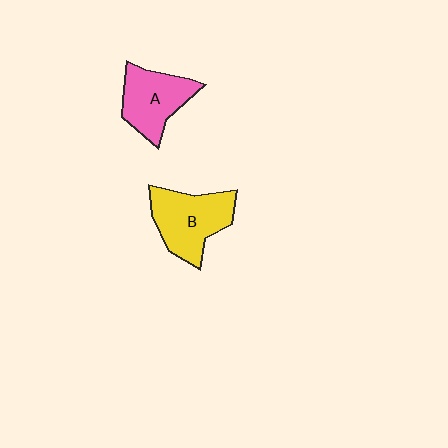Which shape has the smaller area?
Shape A (pink).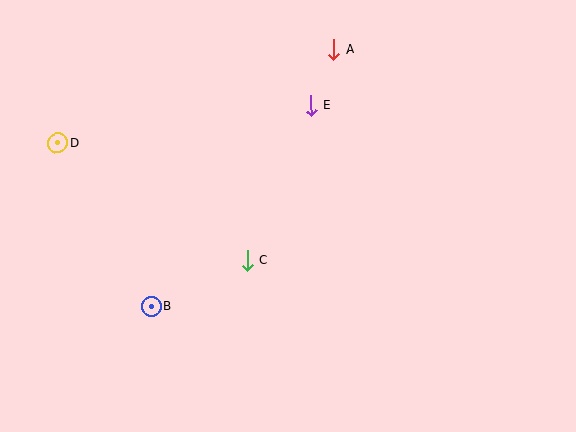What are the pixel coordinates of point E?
Point E is at (311, 106).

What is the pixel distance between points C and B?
The distance between C and B is 107 pixels.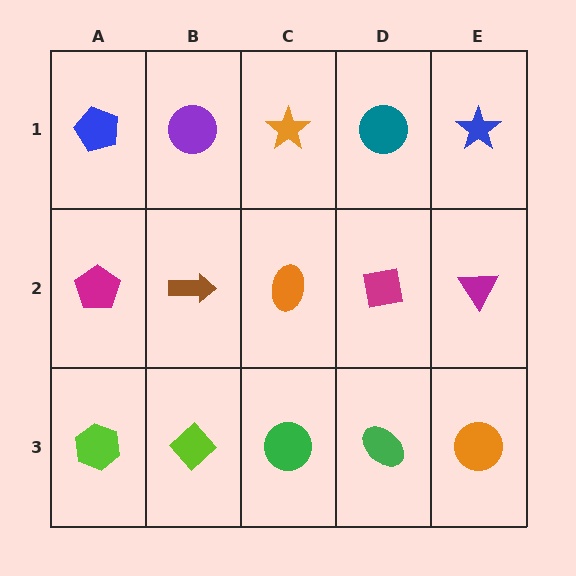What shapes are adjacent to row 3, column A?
A magenta pentagon (row 2, column A), a lime diamond (row 3, column B).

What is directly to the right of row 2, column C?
A magenta square.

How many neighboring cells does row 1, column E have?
2.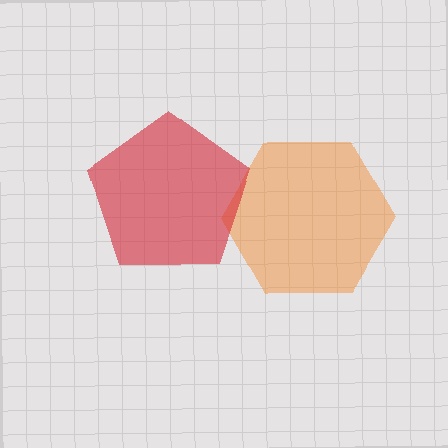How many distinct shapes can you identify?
There are 2 distinct shapes: an orange hexagon, a red pentagon.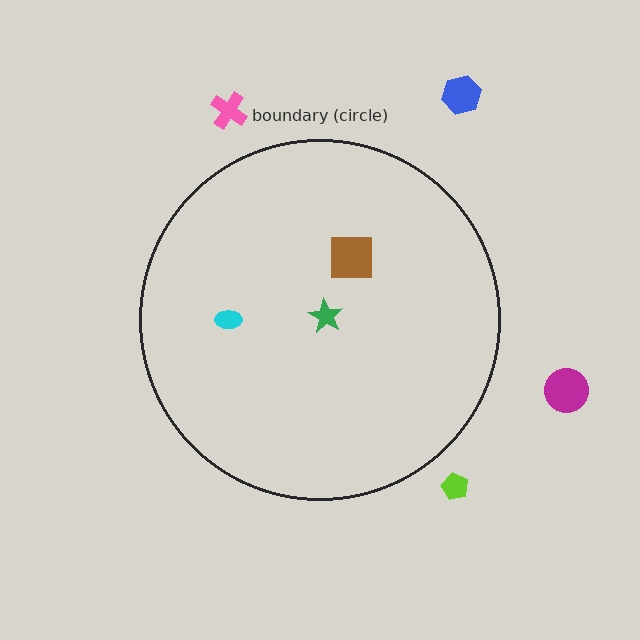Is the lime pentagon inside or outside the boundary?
Outside.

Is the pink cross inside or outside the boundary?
Outside.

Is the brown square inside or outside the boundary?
Inside.